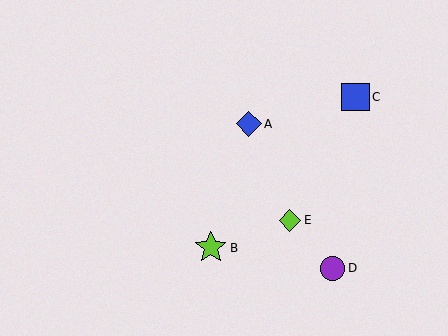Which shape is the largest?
The lime star (labeled B) is the largest.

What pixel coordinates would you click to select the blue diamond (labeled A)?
Click at (249, 124) to select the blue diamond A.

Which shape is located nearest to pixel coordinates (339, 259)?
The purple circle (labeled D) at (333, 268) is nearest to that location.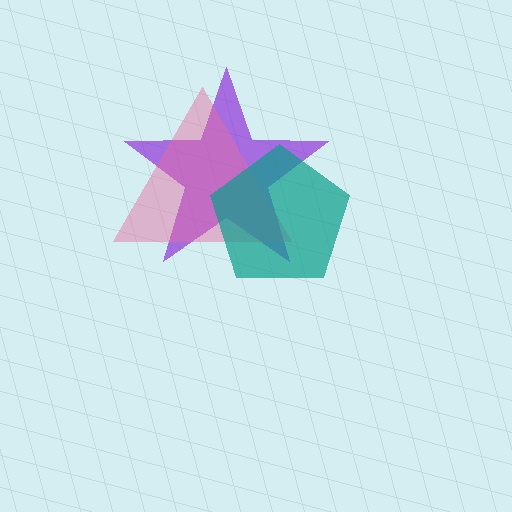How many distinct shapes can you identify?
There are 3 distinct shapes: a purple star, a pink triangle, a teal pentagon.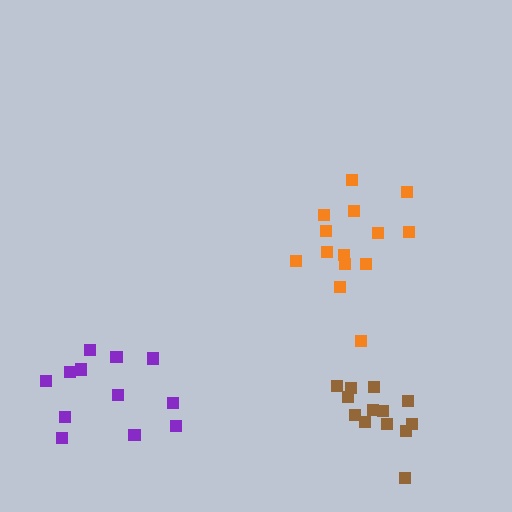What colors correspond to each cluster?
The clusters are colored: orange, brown, purple.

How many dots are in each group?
Group 1: 14 dots, Group 2: 13 dots, Group 3: 12 dots (39 total).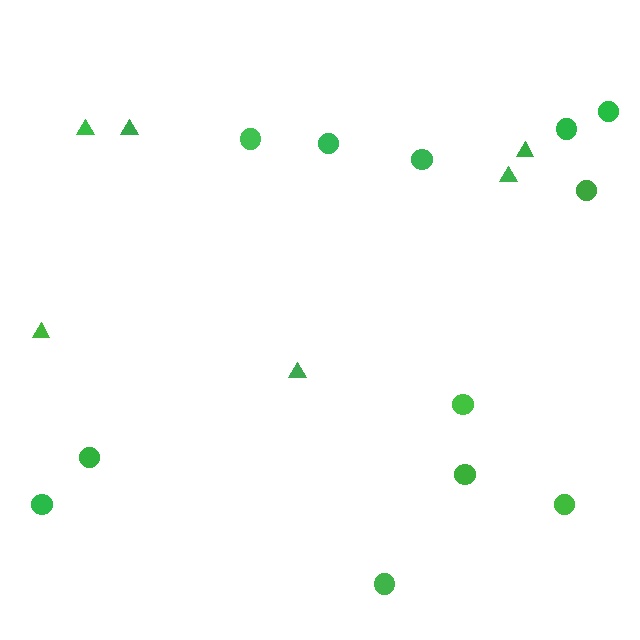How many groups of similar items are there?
There are 2 groups: one group of circles (12) and one group of triangles (6).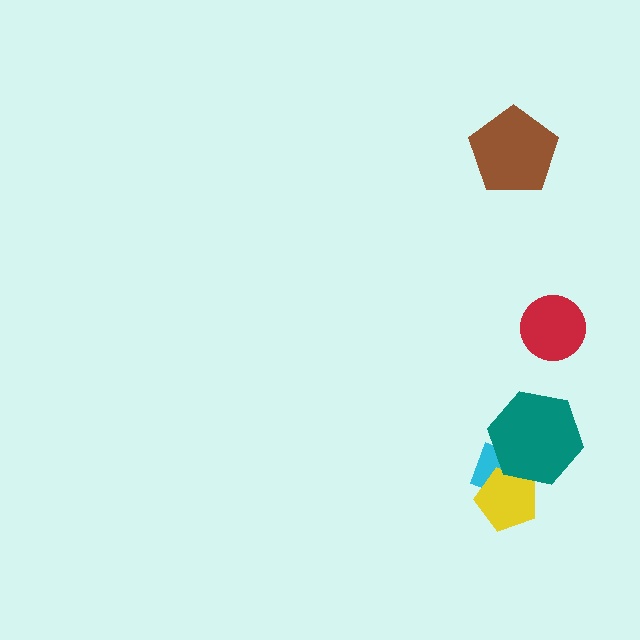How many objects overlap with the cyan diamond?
2 objects overlap with the cyan diamond.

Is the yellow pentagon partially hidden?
Yes, it is partially covered by another shape.